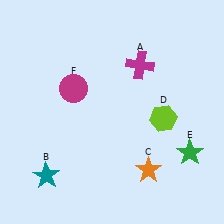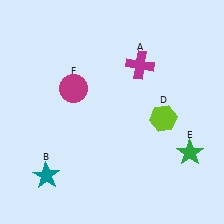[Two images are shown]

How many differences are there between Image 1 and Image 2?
There is 1 difference between the two images.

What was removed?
The orange star (C) was removed in Image 2.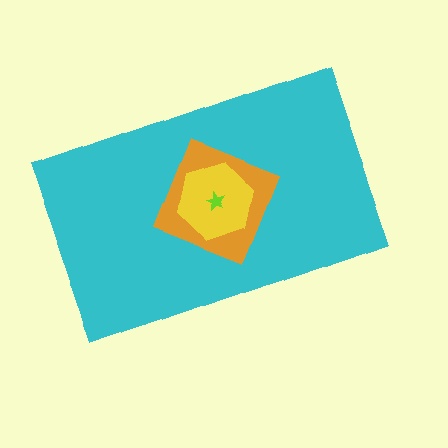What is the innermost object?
The lime star.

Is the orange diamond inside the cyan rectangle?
Yes.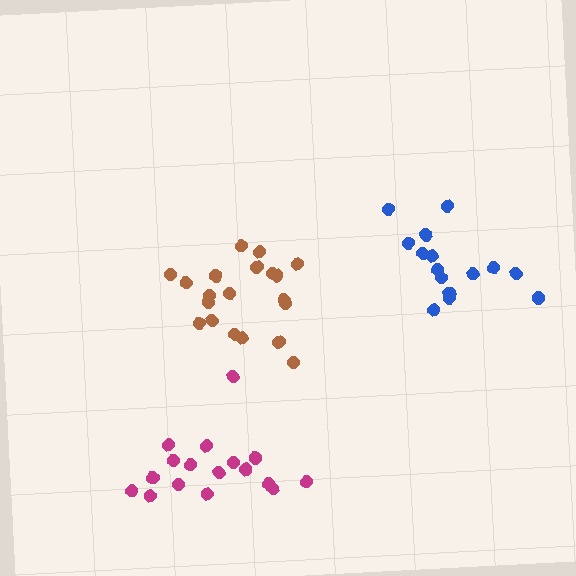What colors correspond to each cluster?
The clusters are colored: blue, brown, magenta.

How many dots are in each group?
Group 1: 15 dots, Group 2: 21 dots, Group 3: 17 dots (53 total).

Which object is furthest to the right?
The blue cluster is rightmost.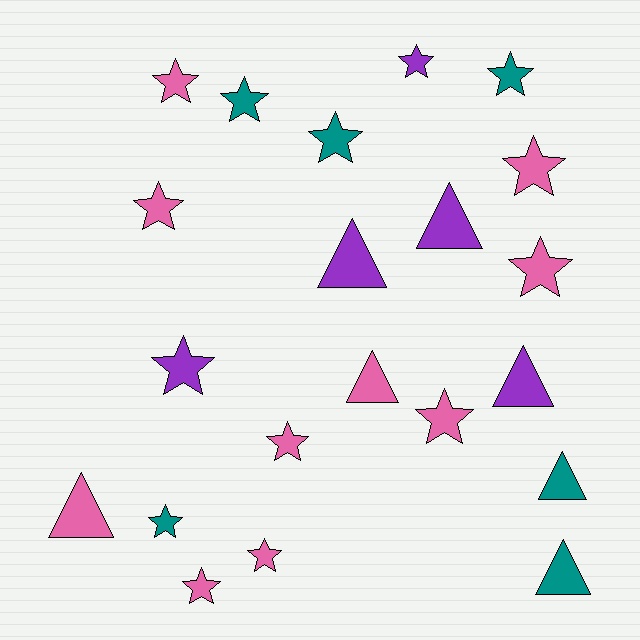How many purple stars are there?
There are 2 purple stars.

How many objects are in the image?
There are 21 objects.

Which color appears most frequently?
Pink, with 10 objects.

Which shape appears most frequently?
Star, with 14 objects.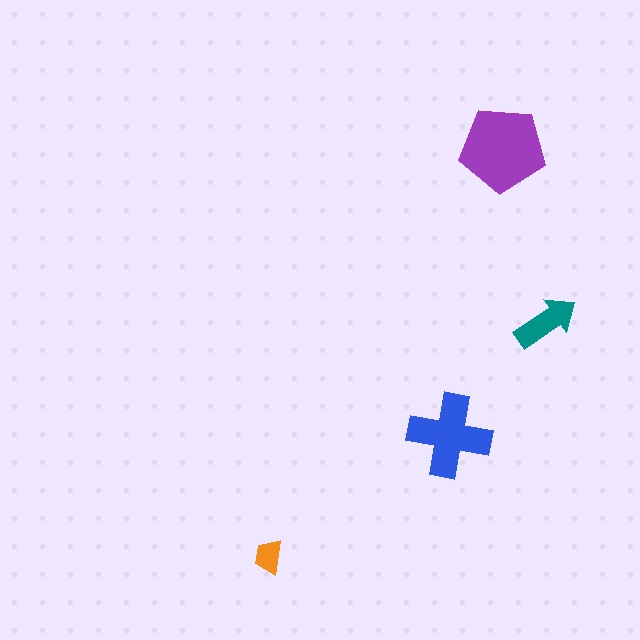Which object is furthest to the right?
The teal arrow is rightmost.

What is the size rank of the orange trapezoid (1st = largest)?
4th.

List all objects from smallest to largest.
The orange trapezoid, the teal arrow, the blue cross, the purple pentagon.